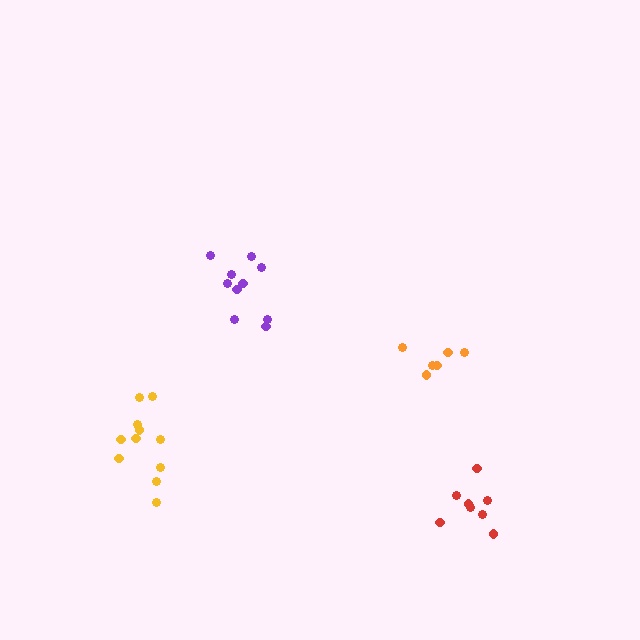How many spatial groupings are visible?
There are 4 spatial groupings.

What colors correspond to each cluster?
The clusters are colored: orange, red, purple, yellow.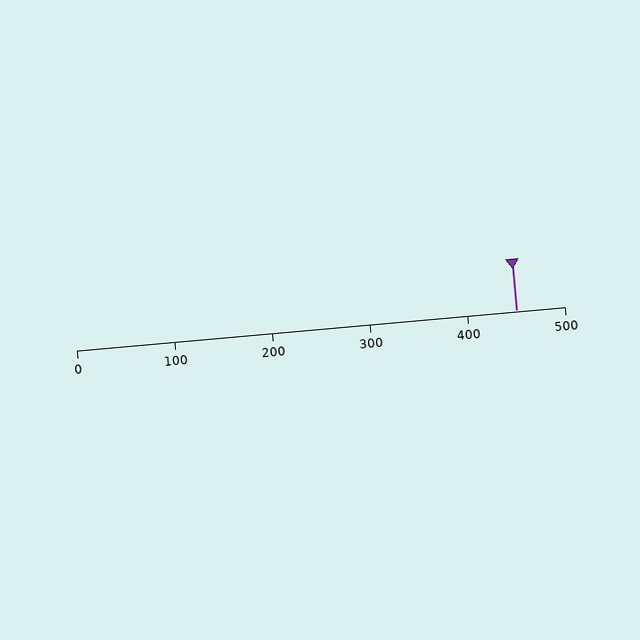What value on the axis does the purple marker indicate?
The marker indicates approximately 450.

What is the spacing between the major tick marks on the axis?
The major ticks are spaced 100 apart.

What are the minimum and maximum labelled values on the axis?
The axis runs from 0 to 500.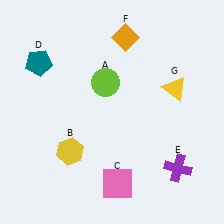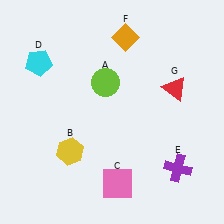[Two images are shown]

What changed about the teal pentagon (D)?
In Image 1, D is teal. In Image 2, it changed to cyan.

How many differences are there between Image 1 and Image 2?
There are 2 differences between the two images.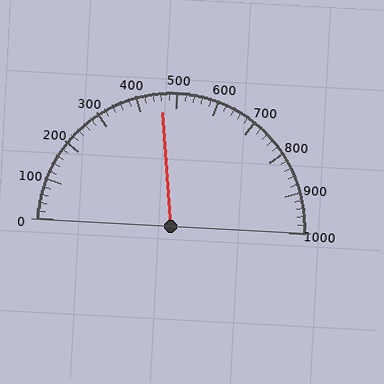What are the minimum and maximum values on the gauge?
The gauge ranges from 0 to 1000.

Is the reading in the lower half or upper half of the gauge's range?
The reading is in the lower half of the range (0 to 1000).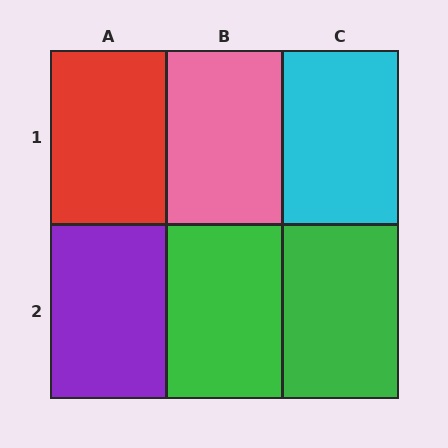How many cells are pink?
1 cell is pink.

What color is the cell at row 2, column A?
Purple.